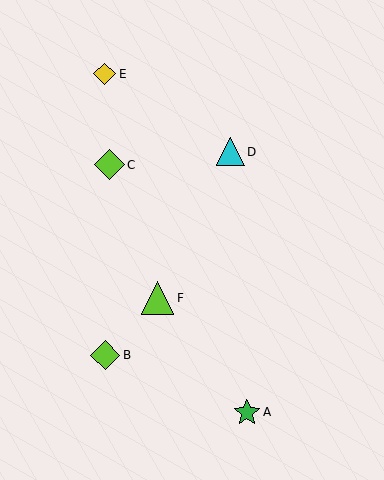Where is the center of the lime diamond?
The center of the lime diamond is at (105, 355).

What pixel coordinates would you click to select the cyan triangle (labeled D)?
Click at (230, 152) to select the cyan triangle D.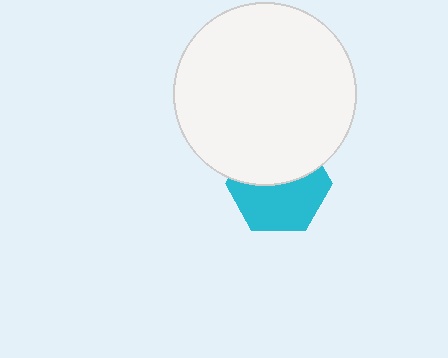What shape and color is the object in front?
The object in front is a white circle.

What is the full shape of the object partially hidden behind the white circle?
The partially hidden object is a cyan hexagon.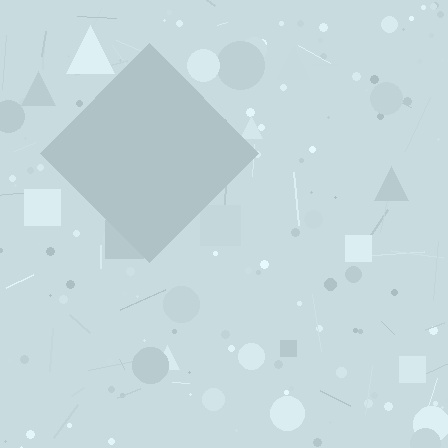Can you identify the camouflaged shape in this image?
The camouflaged shape is a diamond.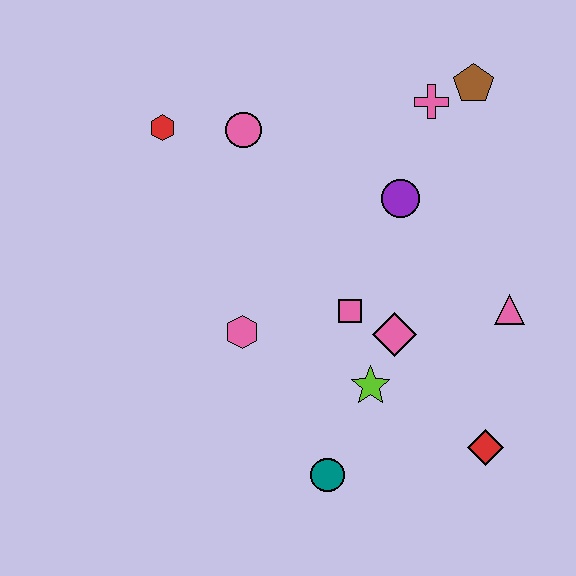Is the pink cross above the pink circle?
Yes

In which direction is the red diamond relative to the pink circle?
The red diamond is below the pink circle.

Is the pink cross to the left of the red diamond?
Yes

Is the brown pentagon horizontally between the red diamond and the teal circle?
Yes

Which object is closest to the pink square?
The pink diamond is closest to the pink square.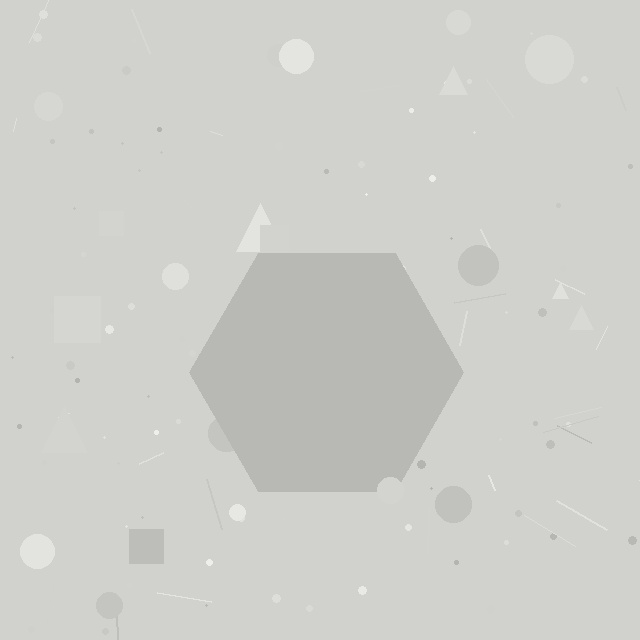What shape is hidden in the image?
A hexagon is hidden in the image.